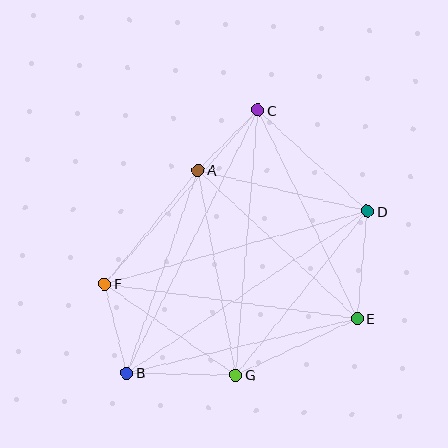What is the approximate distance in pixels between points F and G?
The distance between F and G is approximately 160 pixels.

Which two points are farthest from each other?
Points B and C are farthest from each other.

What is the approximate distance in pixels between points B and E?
The distance between B and E is approximately 236 pixels.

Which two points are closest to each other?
Points A and C are closest to each other.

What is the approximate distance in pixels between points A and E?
The distance between A and E is approximately 217 pixels.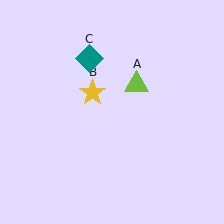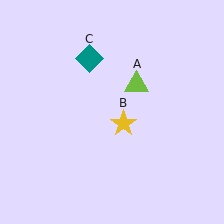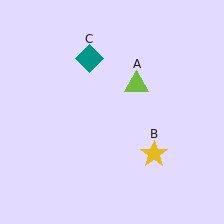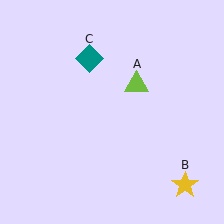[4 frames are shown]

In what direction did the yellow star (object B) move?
The yellow star (object B) moved down and to the right.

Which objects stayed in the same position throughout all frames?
Lime triangle (object A) and teal diamond (object C) remained stationary.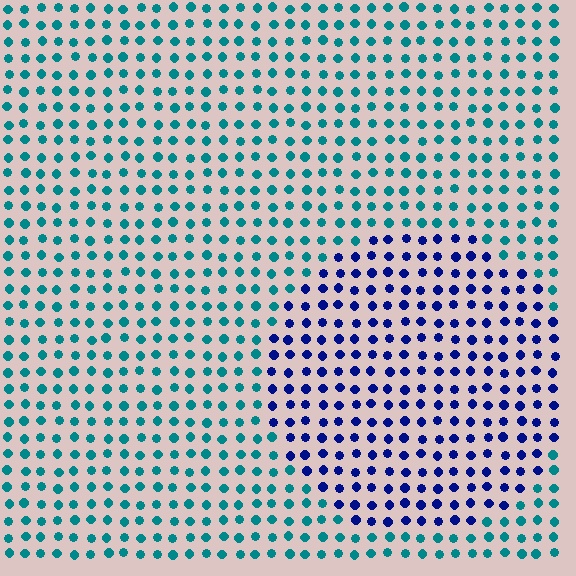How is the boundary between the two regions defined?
The boundary is defined purely by a slight shift in hue (about 54 degrees). Spacing, size, and orientation are identical on both sides.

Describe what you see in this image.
The image is filled with small teal elements in a uniform arrangement. A circle-shaped region is visible where the elements are tinted to a slightly different hue, forming a subtle color boundary.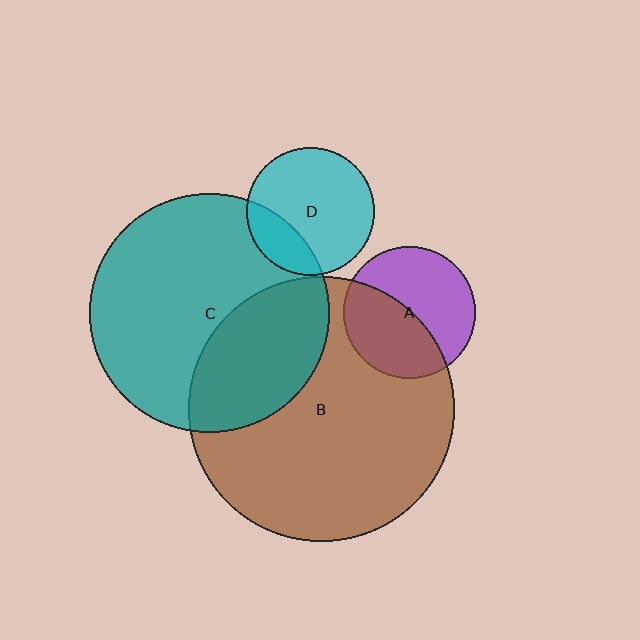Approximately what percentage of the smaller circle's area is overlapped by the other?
Approximately 35%.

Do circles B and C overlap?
Yes.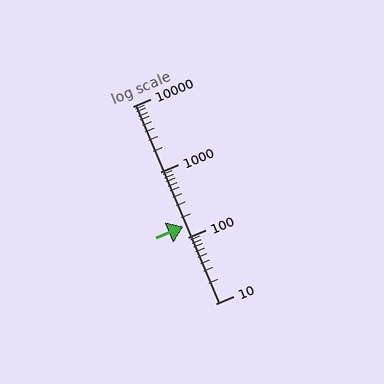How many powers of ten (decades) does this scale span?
The scale spans 3 decades, from 10 to 10000.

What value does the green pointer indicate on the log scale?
The pointer indicates approximately 150.